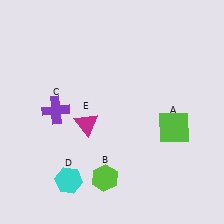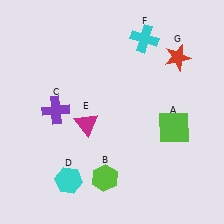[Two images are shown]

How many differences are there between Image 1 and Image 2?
There are 2 differences between the two images.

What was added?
A cyan cross (F), a red star (G) were added in Image 2.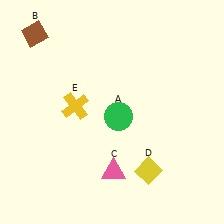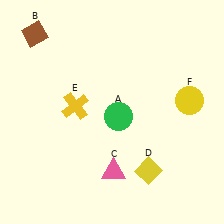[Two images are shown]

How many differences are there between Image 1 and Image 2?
There is 1 difference between the two images.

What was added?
A yellow circle (F) was added in Image 2.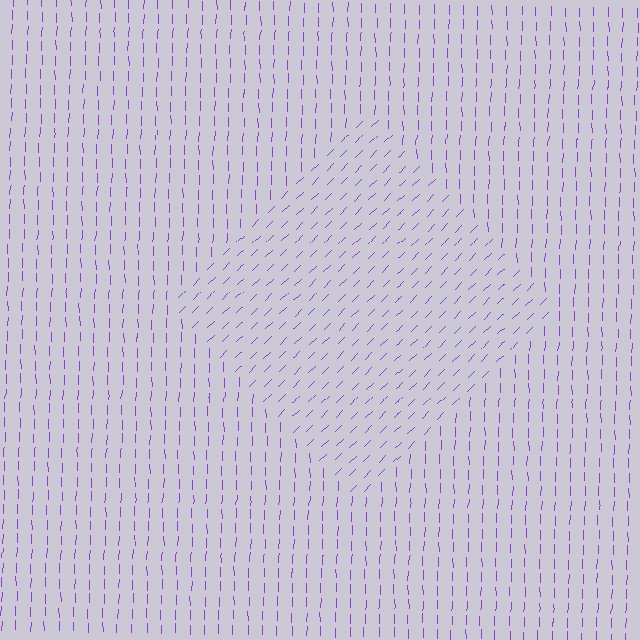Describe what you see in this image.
The image is filled with small purple line segments. A diamond region in the image has lines oriented differently from the surrounding lines, creating a visible texture boundary.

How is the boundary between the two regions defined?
The boundary is defined purely by a change in line orientation (approximately 45 degrees difference). All lines are the same color and thickness.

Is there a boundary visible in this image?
Yes, there is a texture boundary formed by a change in line orientation.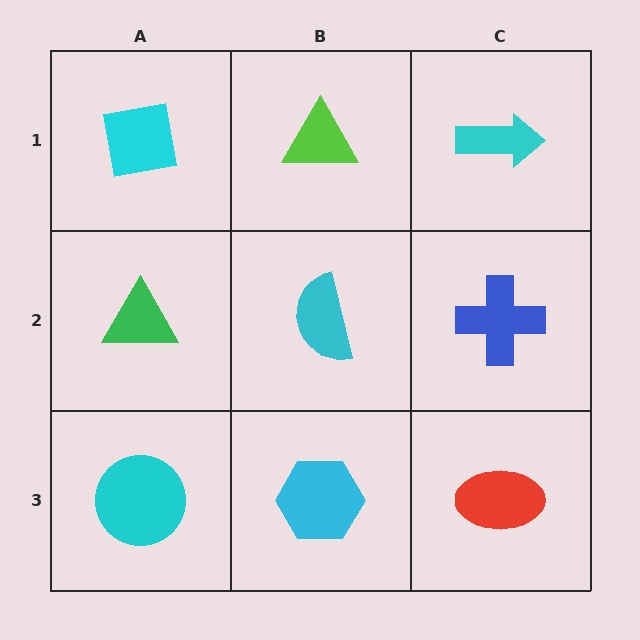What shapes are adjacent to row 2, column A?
A cyan square (row 1, column A), a cyan circle (row 3, column A), a cyan semicircle (row 2, column B).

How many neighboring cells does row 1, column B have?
3.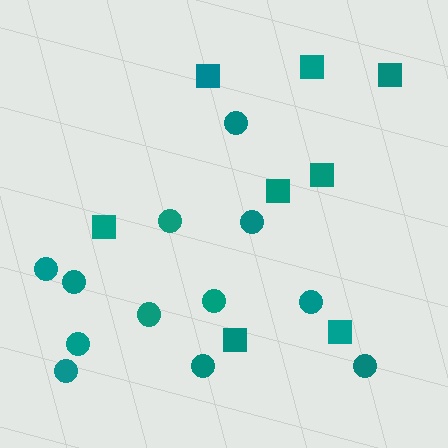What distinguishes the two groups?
There are 2 groups: one group of squares (8) and one group of circles (12).